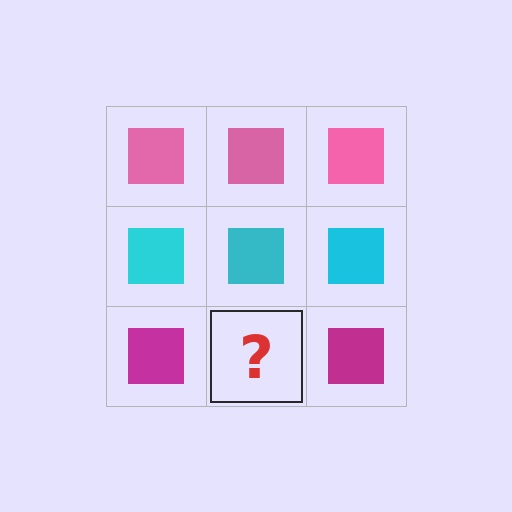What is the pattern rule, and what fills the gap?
The rule is that each row has a consistent color. The gap should be filled with a magenta square.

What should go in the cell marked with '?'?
The missing cell should contain a magenta square.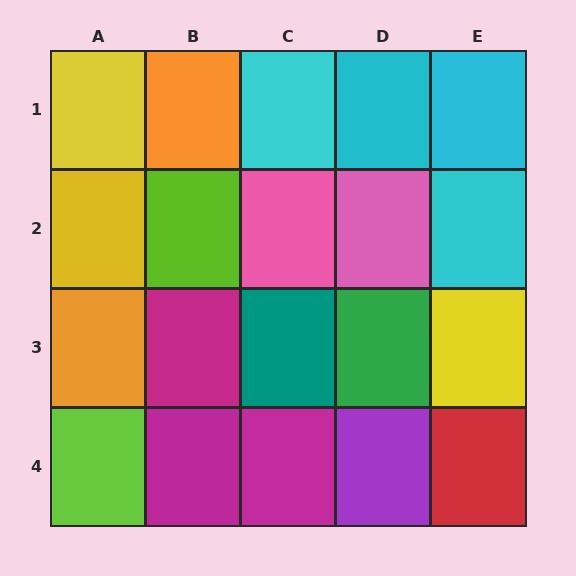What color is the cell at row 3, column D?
Green.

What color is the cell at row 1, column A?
Yellow.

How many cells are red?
1 cell is red.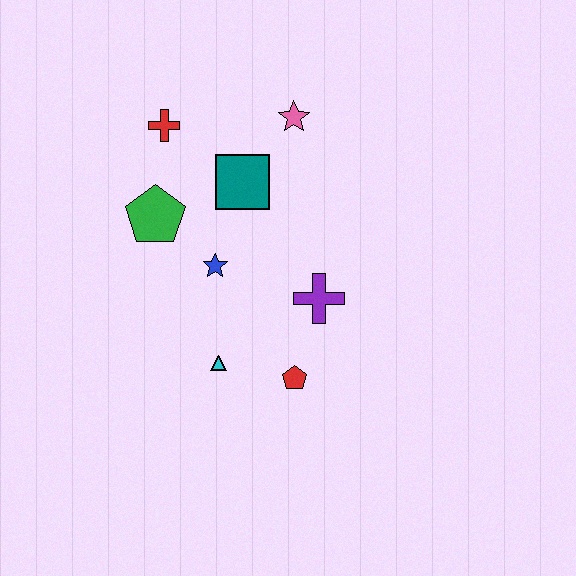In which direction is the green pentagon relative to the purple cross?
The green pentagon is to the left of the purple cross.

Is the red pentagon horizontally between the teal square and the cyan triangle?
No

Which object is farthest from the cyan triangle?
The pink star is farthest from the cyan triangle.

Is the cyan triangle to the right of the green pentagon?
Yes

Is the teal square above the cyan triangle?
Yes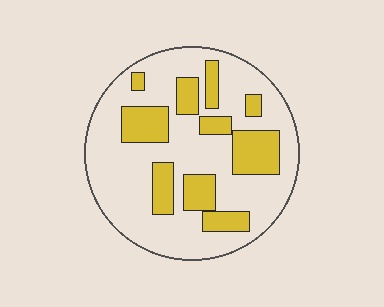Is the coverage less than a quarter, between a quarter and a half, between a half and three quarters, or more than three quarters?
Between a quarter and a half.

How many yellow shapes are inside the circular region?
10.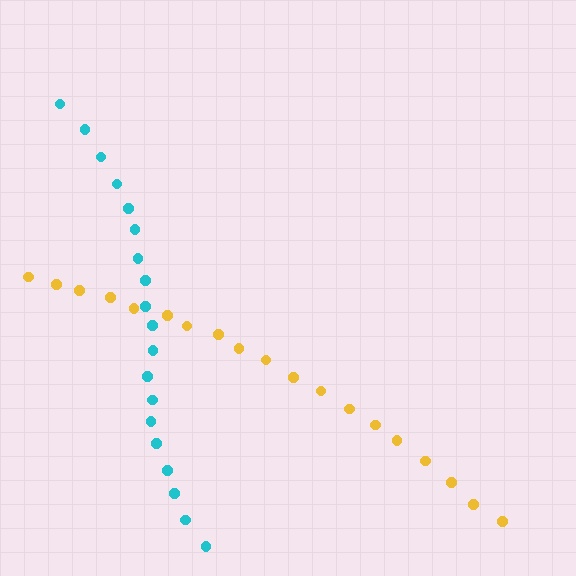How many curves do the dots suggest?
There are 2 distinct paths.